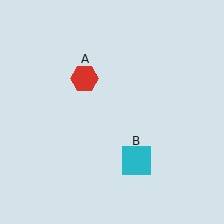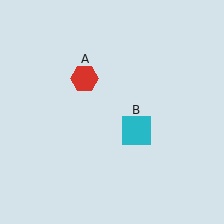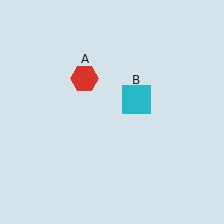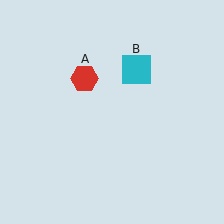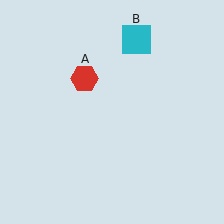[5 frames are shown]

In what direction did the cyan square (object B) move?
The cyan square (object B) moved up.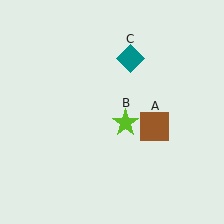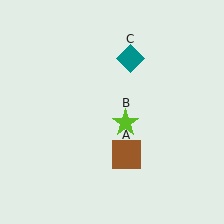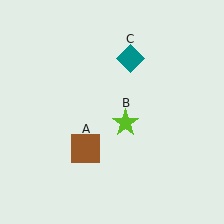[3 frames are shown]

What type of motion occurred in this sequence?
The brown square (object A) rotated clockwise around the center of the scene.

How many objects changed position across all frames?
1 object changed position: brown square (object A).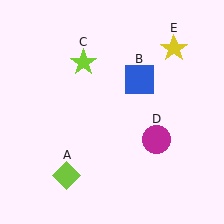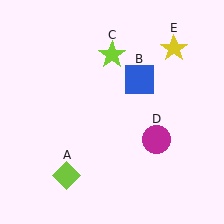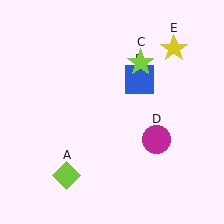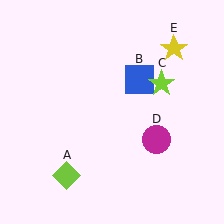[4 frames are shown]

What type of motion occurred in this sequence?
The lime star (object C) rotated clockwise around the center of the scene.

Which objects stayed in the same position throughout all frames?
Lime diamond (object A) and blue square (object B) and magenta circle (object D) and yellow star (object E) remained stationary.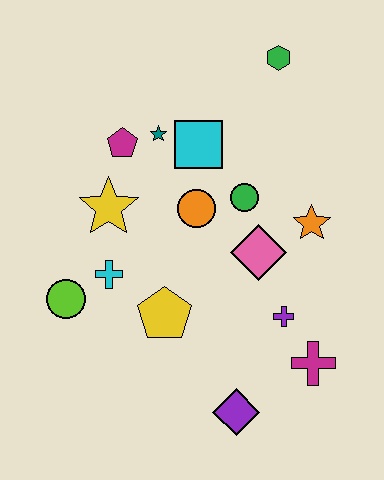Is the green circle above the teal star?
No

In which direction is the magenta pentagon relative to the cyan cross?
The magenta pentagon is above the cyan cross.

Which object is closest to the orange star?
The pink diamond is closest to the orange star.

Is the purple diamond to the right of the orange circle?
Yes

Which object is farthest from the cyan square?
The purple diamond is farthest from the cyan square.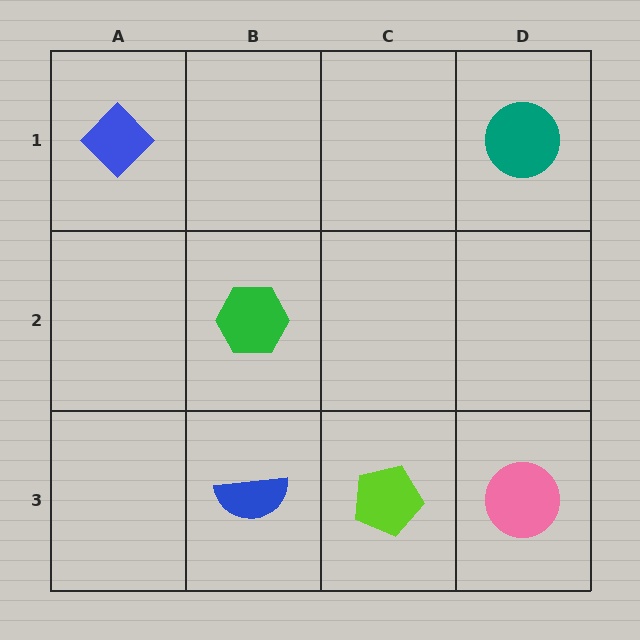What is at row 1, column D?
A teal circle.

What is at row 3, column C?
A lime pentagon.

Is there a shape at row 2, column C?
No, that cell is empty.